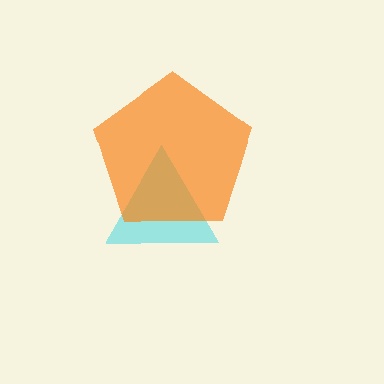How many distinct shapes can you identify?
There are 2 distinct shapes: a cyan triangle, an orange pentagon.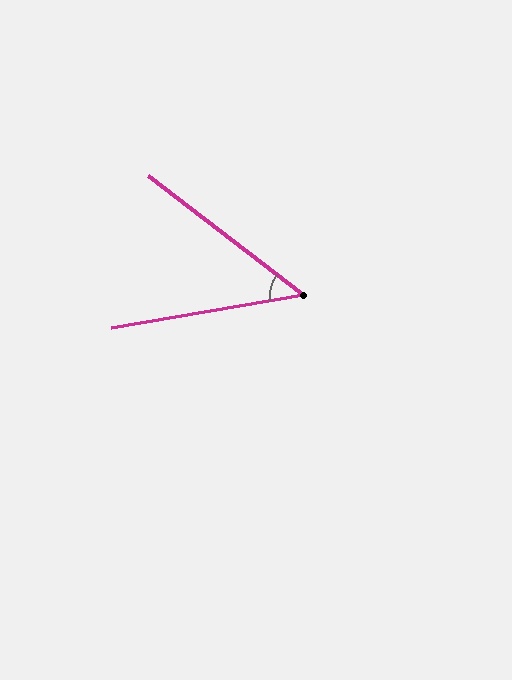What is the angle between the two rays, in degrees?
Approximately 47 degrees.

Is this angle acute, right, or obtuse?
It is acute.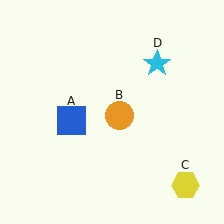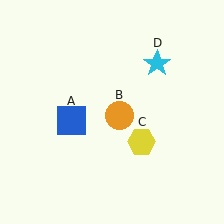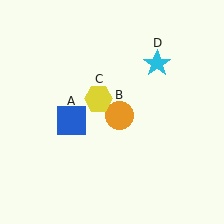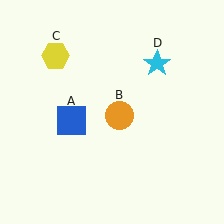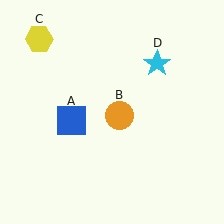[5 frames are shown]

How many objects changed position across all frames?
1 object changed position: yellow hexagon (object C).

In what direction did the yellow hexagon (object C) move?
The yellow hexagon (object C) moved up and to the left.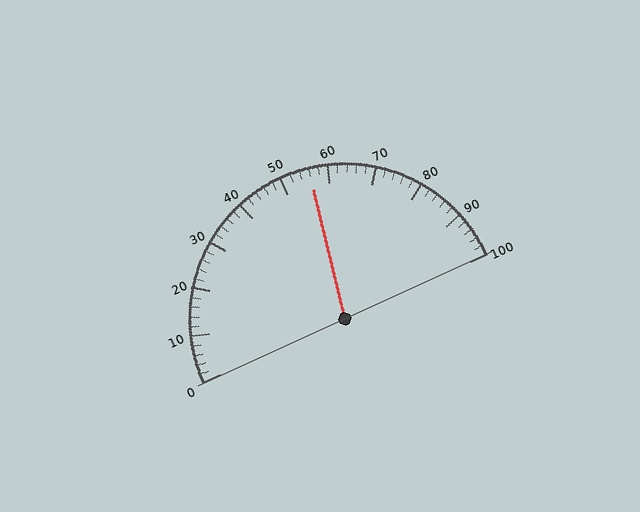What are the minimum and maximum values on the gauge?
The gauge ranges from 0 to 100.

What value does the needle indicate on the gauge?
The needle indicates approximately 56.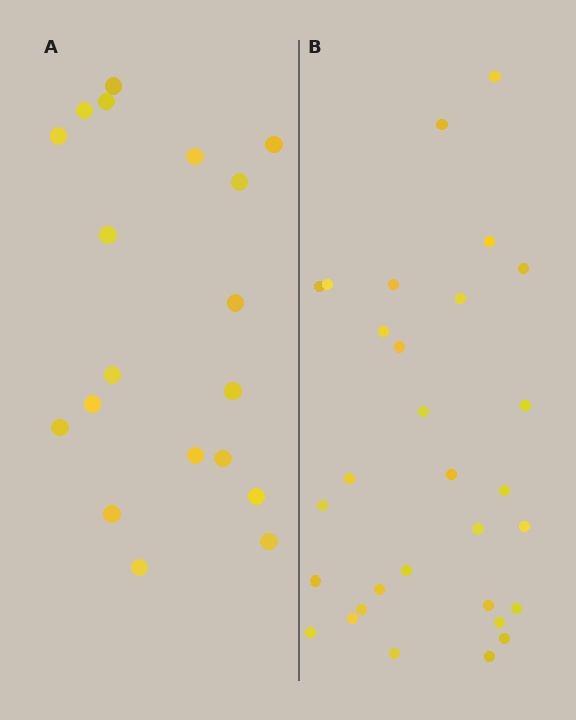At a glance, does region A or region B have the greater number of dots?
Region B (the right region) has more dots.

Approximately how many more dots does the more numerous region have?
Region B has roughly 12 or so more dots than region A.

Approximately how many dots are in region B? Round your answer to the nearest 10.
About 30 dots.